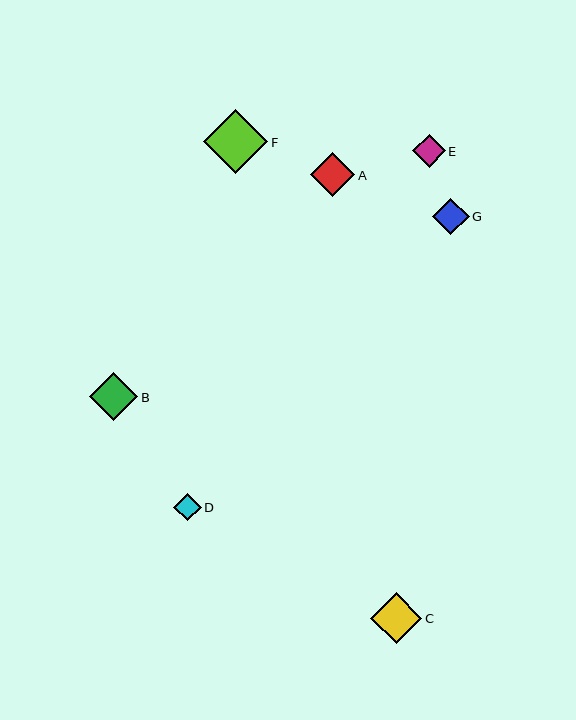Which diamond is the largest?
Diamond F is the largest with a size of approximately 64 pixels.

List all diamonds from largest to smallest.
From largest to smallest: F, C, B, A, G, E, D.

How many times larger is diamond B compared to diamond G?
Diamond B is approximately 1.3 times the size of diamond G.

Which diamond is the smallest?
Diamond D is the smallest with a size of approximately 27 pixels.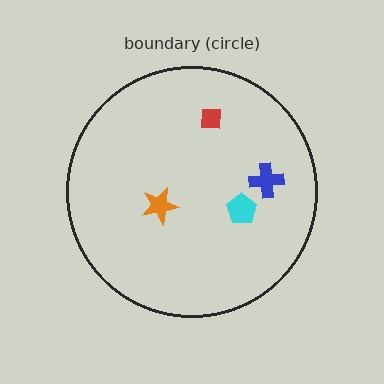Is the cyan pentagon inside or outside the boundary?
Inside.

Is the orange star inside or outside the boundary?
Inside.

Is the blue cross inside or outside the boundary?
Inside.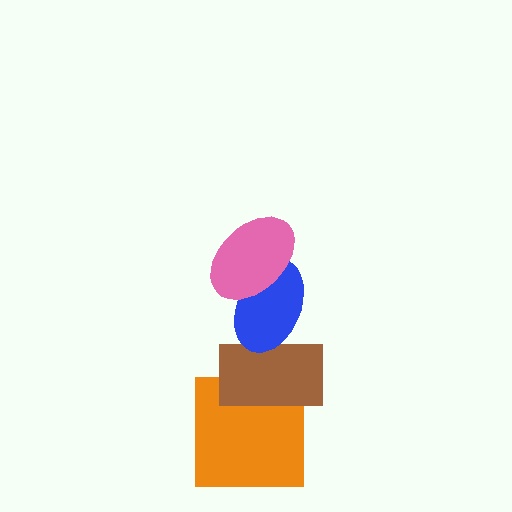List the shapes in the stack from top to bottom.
From top to bottom: the pink ellipse, the blue ellipse, the brown rectangle, the orange square.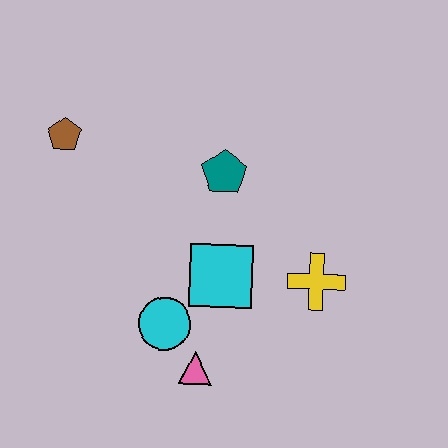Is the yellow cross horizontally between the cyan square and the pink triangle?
No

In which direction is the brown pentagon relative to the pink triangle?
The brown pentagon is above the pink triangle.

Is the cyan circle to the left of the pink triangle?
Yes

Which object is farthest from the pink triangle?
The brown pentagon is farthest from the pink triangle.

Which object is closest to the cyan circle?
The pink triangle is closest to the cyan circle.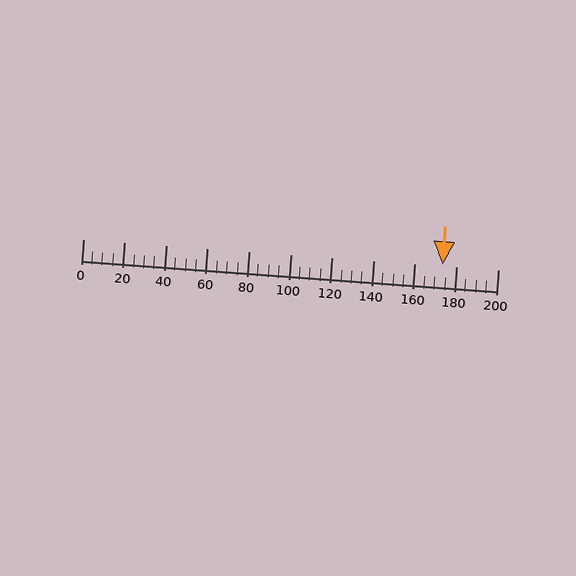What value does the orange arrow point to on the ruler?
The orange arrow points to approximately 174.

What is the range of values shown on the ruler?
The ruler shows values from 0 to 200.